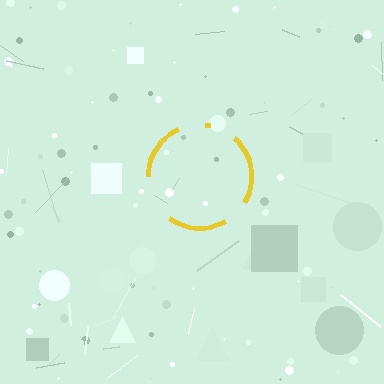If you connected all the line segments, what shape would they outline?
They would outline a circle.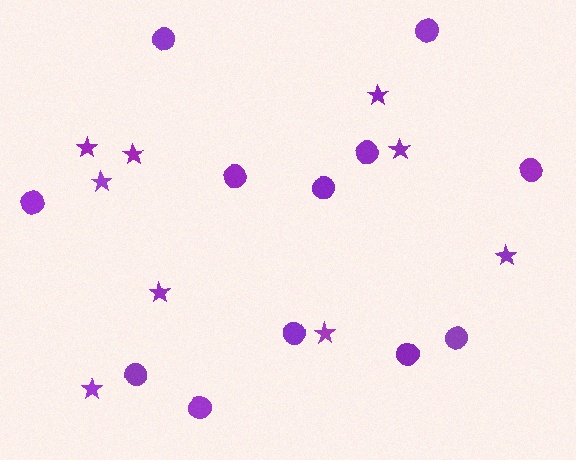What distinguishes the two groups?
There are 2 groups: one group of stars (9) and one group of circles (12).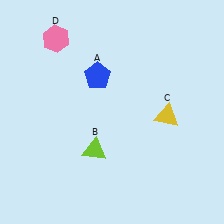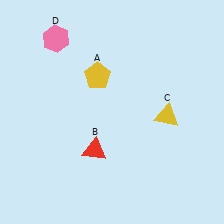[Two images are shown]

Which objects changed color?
A changed from blue to yellow. B changed from lime to red.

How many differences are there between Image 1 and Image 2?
There are 2 differences between the two images.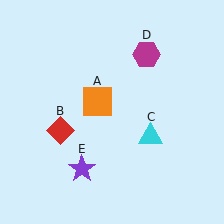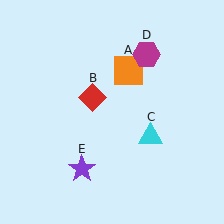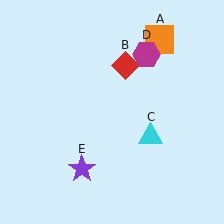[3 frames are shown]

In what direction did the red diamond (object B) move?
The red diamond (object B) moved up and to the right.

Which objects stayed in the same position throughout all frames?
Cyan triangle (object C) and magenta hexagon (object D) and purple star (object E) remained stationary.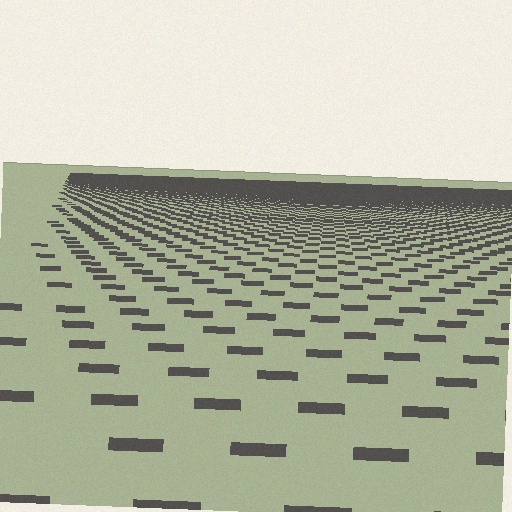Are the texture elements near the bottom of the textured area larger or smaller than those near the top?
Larger. Near the bottom, elements are closer to the viewer and appear at a bigger on-screen size.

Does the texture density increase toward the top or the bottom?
Density increases toward the top.